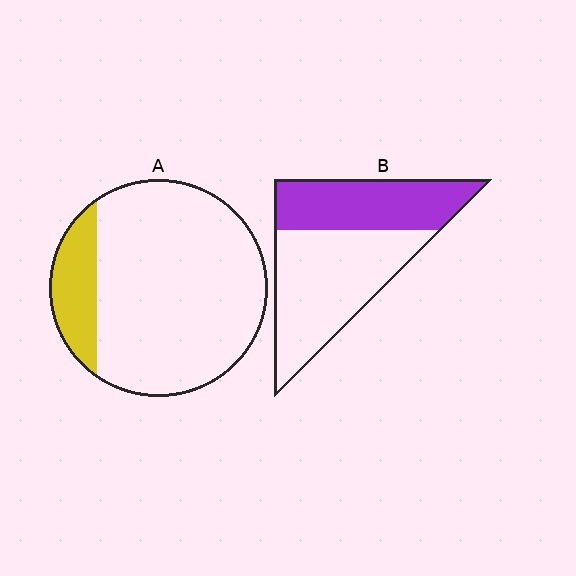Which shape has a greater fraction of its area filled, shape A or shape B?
Shape B.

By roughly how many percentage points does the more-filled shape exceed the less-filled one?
By roughly 25 percentage points (B over A).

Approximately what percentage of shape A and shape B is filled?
A is approximately 15% and B is approximately 40%.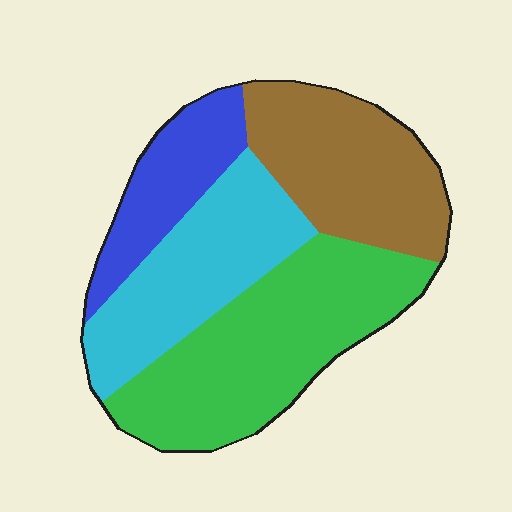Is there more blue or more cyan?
Cyan.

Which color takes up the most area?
Green, at roughly 35%.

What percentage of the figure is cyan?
Cyan takes up about one quarter (1/4) of the figure.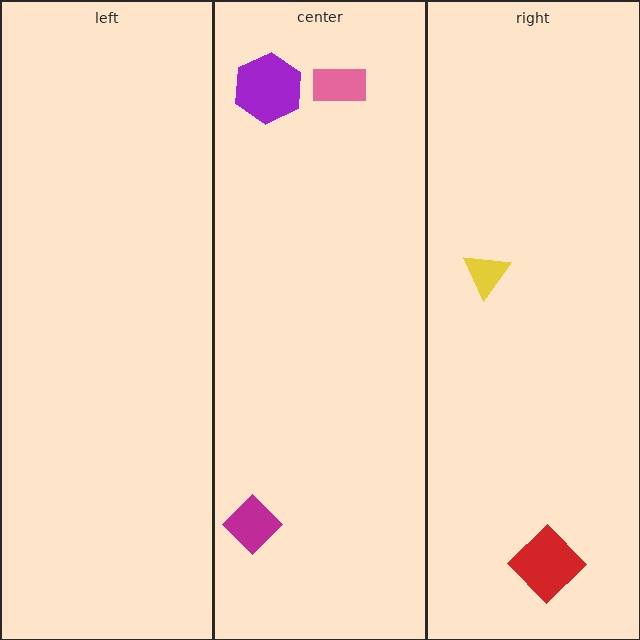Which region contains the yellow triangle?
The right region.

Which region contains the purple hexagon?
The center region.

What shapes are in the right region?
The yellow triangle, the red diamond.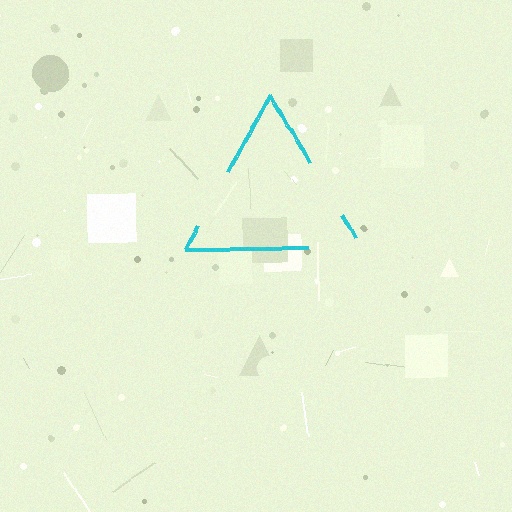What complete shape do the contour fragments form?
The contour fragments form a triangle.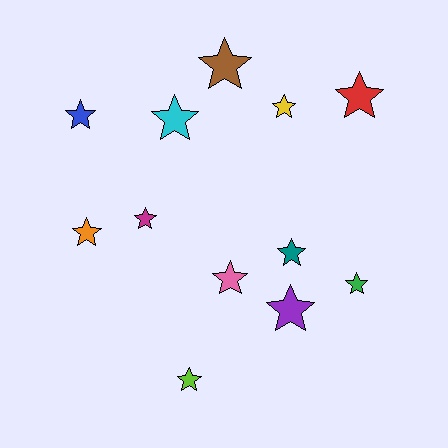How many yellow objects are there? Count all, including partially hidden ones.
There is 1 yellow object.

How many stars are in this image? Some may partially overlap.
There are 12 stars.